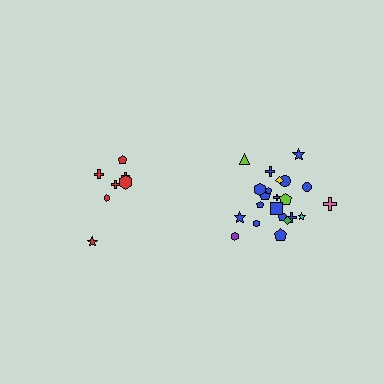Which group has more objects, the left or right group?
The right group.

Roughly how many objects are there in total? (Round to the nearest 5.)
Roughly 30 objects in total.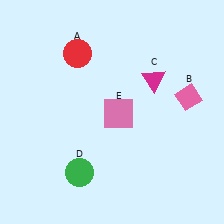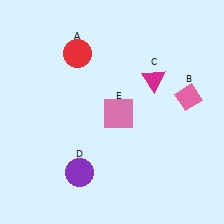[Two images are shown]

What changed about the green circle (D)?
In Image 1, D is green. In Image 2, it changed to purple.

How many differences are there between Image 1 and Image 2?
There is 1 difference between the two images.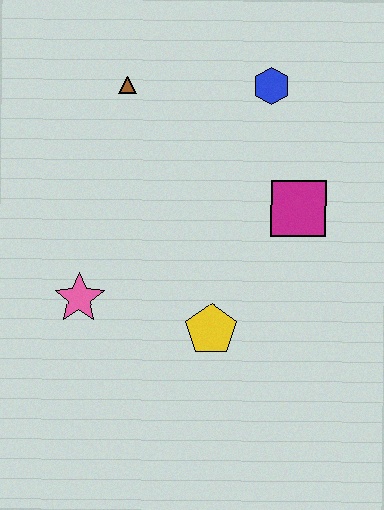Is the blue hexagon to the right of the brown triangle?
Yes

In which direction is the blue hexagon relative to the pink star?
The blue hexagon is above the pink star.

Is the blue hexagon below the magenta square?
No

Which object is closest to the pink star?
The yellow pentagon is closest to the pink star.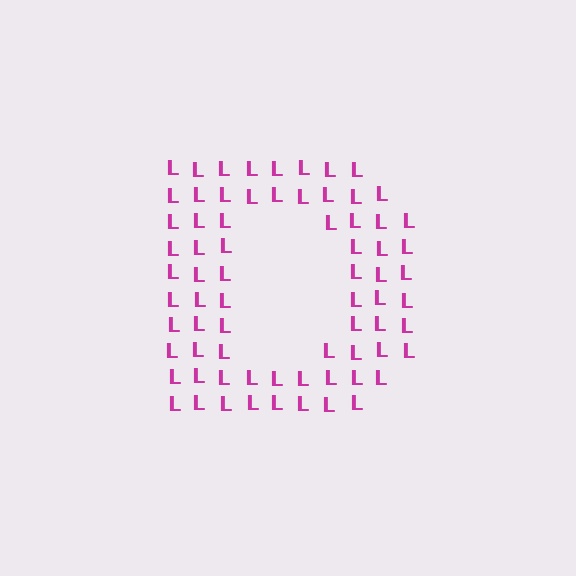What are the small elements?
The small elements are letter L's.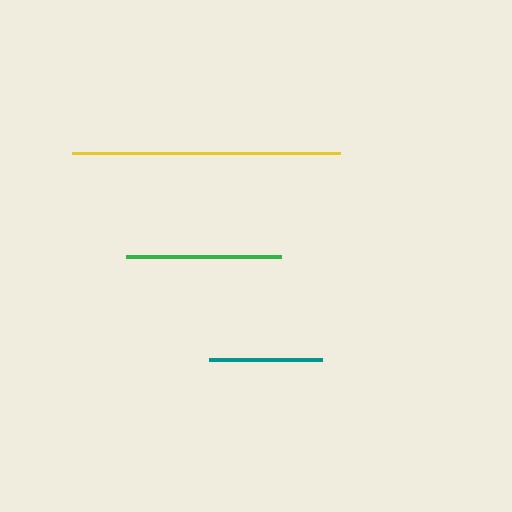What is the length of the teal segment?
The teal segment is approximately 112 pixels long.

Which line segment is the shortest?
The teal line is the shortest at approximately 112 pixels.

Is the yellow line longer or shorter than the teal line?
The yellow line is longer than the teal line.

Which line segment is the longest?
The yellow line is the longest at approximately 268 pixels.